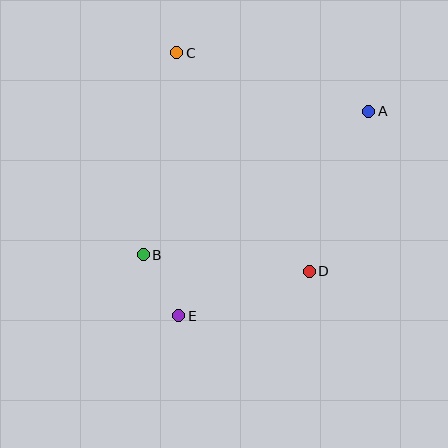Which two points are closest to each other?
Points B and E are closest to each other.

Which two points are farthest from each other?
Points A and E are farthest from each other.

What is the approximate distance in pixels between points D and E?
The distance between D and E is approximately 138 pixels.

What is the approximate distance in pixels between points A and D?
The distance between A and D is approximately 171 pixels.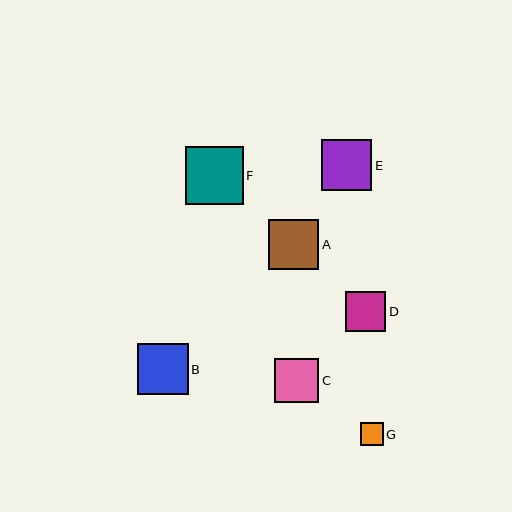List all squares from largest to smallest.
From largest to smallest: F, B, A, E, C, D, G.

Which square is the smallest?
Square G is the smallest with a size of approximately 23 pixels.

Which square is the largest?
Square F is the largest with a size of approximately 58 pixels.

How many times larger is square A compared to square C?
Square A is approximately 1.1 times the size of square C.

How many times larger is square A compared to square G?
Square A is approximately 2.2 times the size of square G.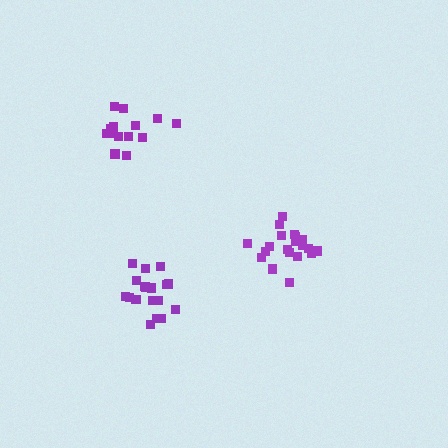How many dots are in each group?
Group 1: 15 dots, Group 2: 20 dots, Group 3: 18 dots (53 total).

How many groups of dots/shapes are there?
There are 3 groups.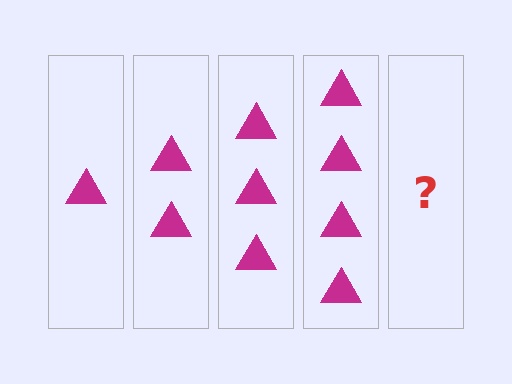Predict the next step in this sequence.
The next step is 5 triangles.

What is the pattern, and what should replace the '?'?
The pattern is that each step adds one more triangle. The '?' should be 5 triangles.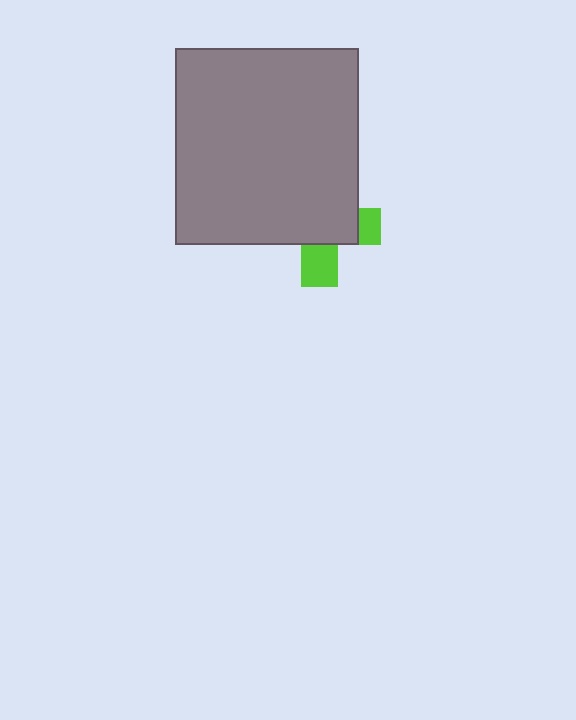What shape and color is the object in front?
The object in front is a gray rectangle.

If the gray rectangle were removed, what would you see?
You would see the complete lime cross.